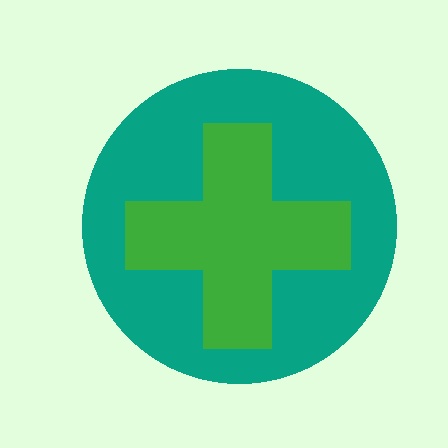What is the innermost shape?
The green cross.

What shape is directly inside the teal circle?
The green cross.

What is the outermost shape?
The teal circle.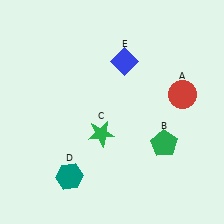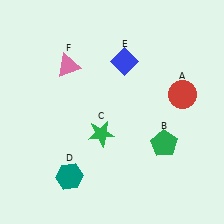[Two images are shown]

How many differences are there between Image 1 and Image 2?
There is 1 difference between the two images.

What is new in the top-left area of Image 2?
A pink triangle (F) was added in the top-left area of Image 2.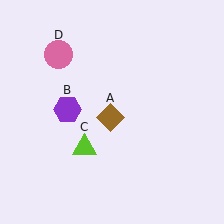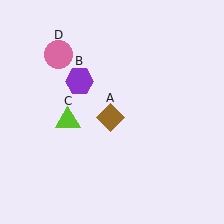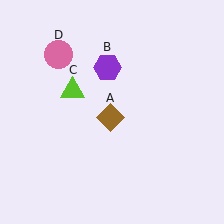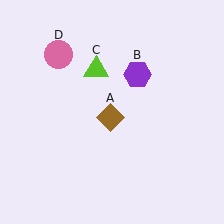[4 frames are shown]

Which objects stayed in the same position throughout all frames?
Brown diamond (object A) and pink circle (object D) remained stationary.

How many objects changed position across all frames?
2 objects changed position: purple hexagon (object B), lime triangle (object C).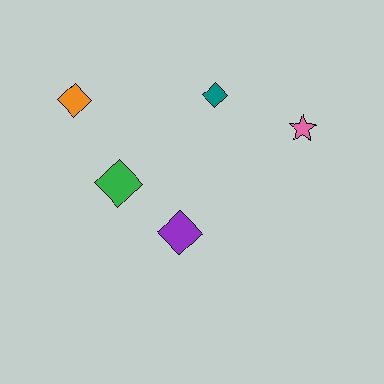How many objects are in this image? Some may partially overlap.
There are 5 objects.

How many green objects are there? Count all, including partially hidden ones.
There is 1 green object.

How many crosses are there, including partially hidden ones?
There are no crosses.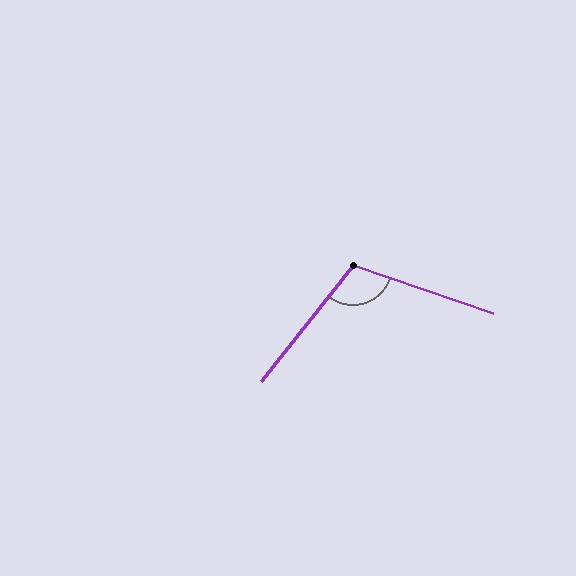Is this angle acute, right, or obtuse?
It is obtuse.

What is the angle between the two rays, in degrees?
Approximately 110 degrees.